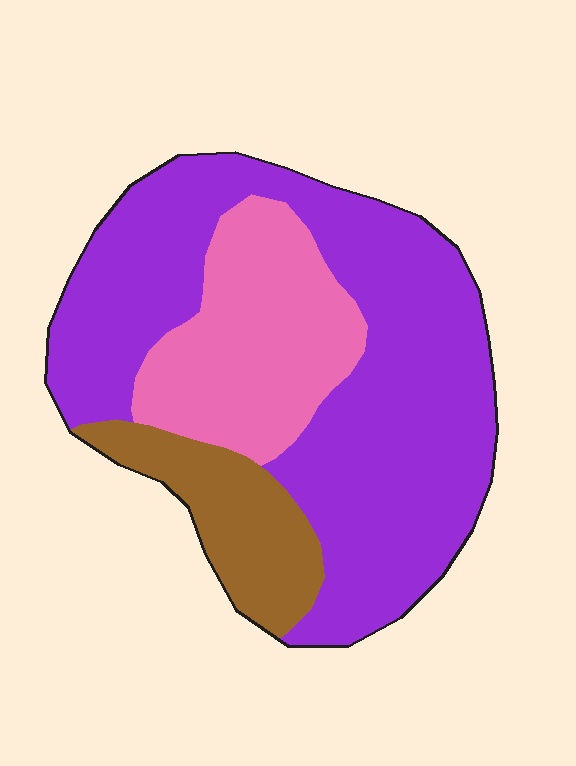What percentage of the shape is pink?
Pink takes up about one quarter (1/4) of the shape.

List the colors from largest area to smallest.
From largest to smallest: purple, pink, brown.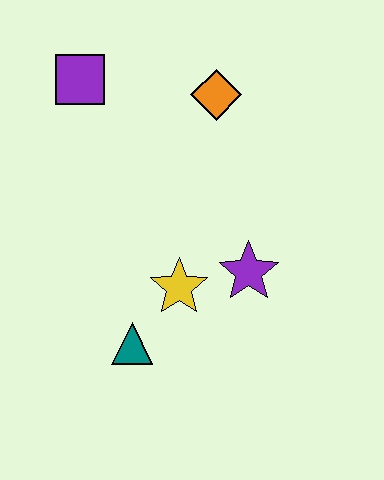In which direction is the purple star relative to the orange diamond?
The purple star is below the orange diamond.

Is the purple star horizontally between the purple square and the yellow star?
No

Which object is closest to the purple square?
The orange diamond is closest to the purple square.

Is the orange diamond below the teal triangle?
No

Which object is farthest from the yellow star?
The purple square is farthest from the yellow star.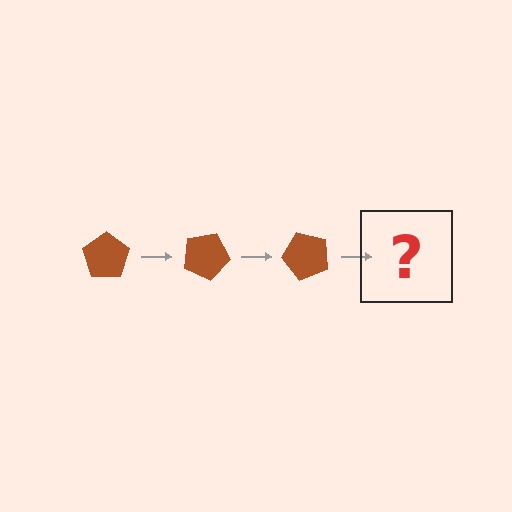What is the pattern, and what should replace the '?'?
The pattern is that the pentagon rotates 25 degrees each step. The '?' should be a brown pentagon rotated 75 degrees.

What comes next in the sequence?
The next element should be a brown pentagon rotated 75 degrees.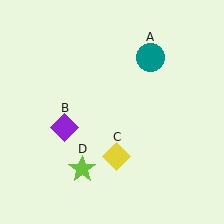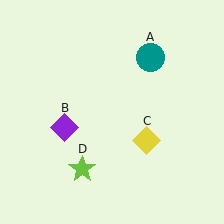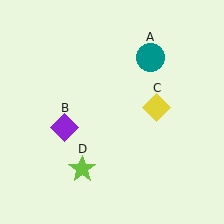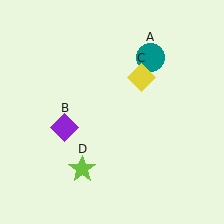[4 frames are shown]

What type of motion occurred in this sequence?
The yellow diamond (object C) rotated counterclockwise around the center of the scene.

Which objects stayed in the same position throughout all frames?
Teal circle (object A) and purple diamond (object B) and lime star (object D) remained stationary.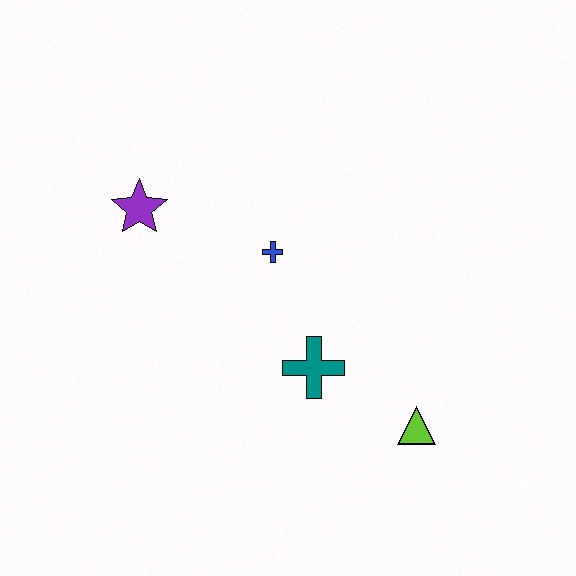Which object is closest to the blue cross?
The teal cross is closest to the blue cross.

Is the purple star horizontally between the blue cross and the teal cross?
No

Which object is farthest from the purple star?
The lime triangle is farthest from the purple star.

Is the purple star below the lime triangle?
No